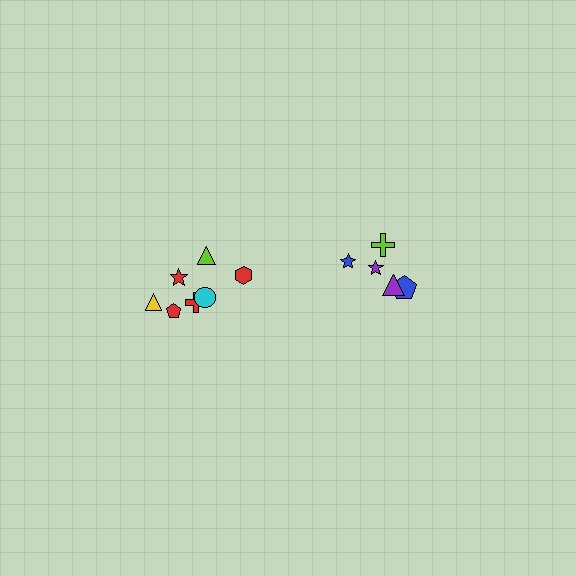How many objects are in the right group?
There are 5 objects.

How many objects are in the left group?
There are 7 objects.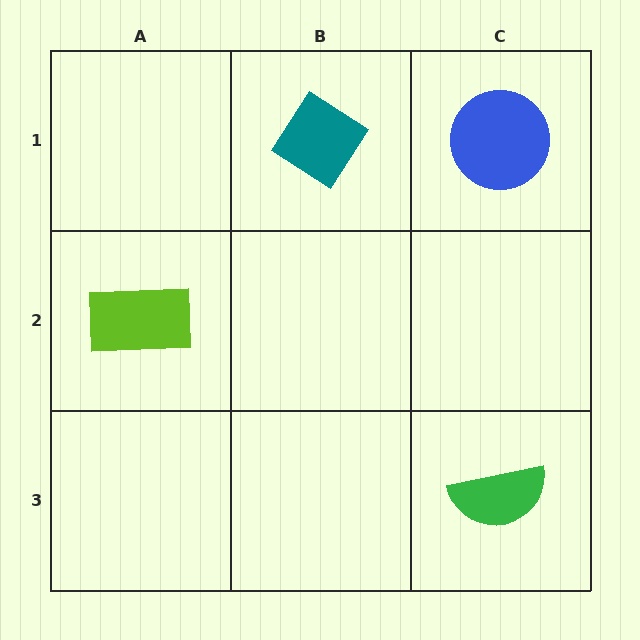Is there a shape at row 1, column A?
No, that cell is empty.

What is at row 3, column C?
A green semicircle.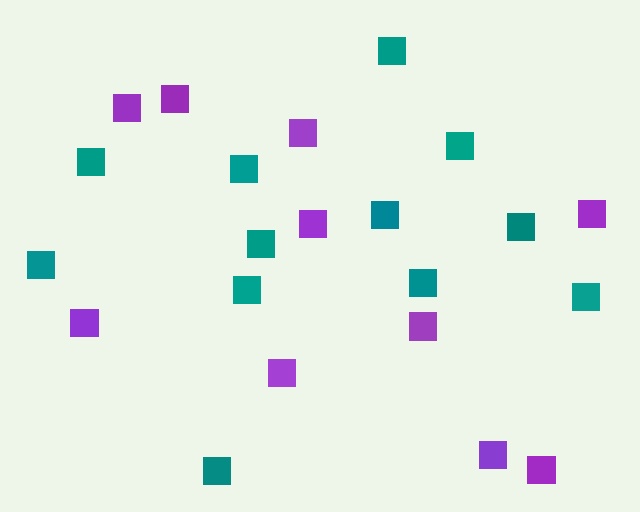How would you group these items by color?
There are 2 groups: one group of purple squares (10) and one group of teal squares (12).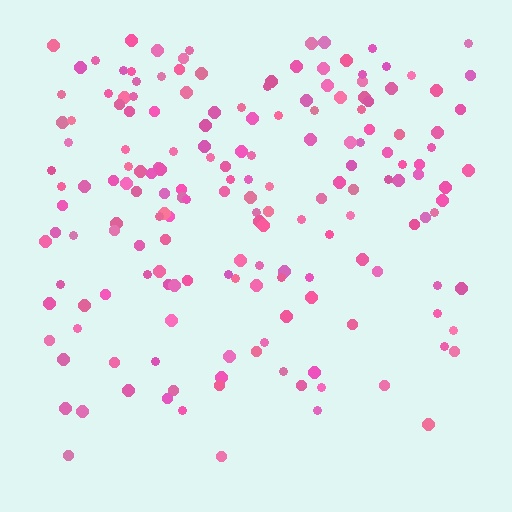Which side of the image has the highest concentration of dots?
The top.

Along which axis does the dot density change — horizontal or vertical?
Vertical.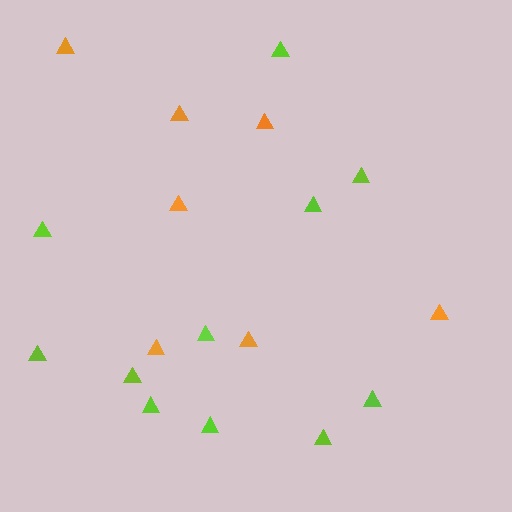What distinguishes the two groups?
There are 2 groups: one group of lime triangles (11) and one group of orange triangles (7).